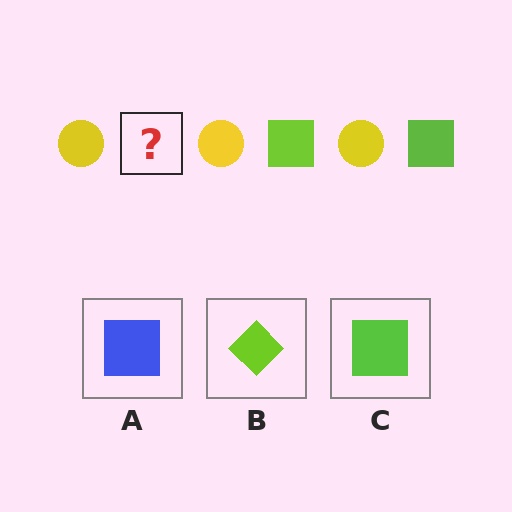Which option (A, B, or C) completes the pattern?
C.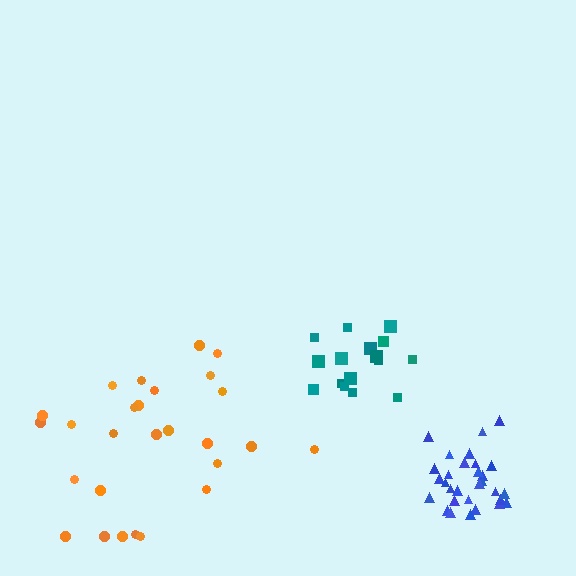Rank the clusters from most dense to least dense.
blue, teal, orange.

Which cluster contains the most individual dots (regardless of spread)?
Blue (31).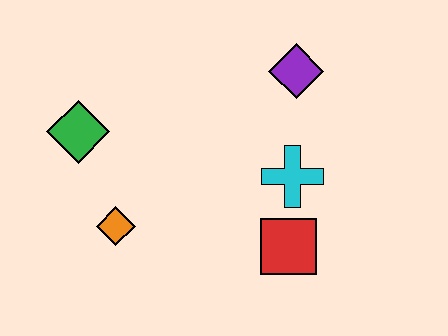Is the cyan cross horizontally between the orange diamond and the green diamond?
No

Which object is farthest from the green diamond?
The red square is farthest from the green diamond.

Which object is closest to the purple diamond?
The cyan cross is closest to the purple diamond.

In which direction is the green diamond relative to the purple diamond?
The green diamond is to the left of the purple diamond.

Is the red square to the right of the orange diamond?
Yes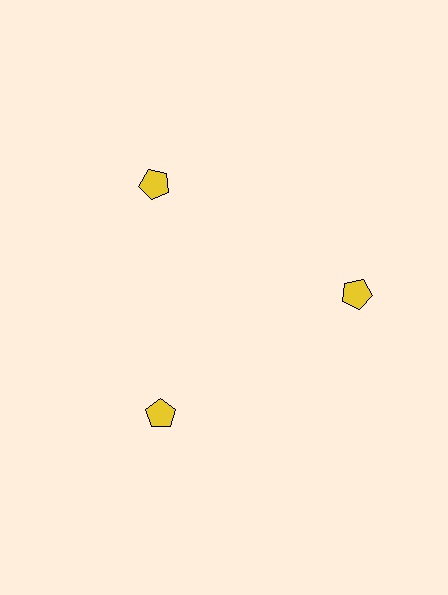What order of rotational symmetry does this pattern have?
This pattern has 3-fold rotational symmetry.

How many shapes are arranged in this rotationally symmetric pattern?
There are 3 shapes, arranged in 3 groups of 1.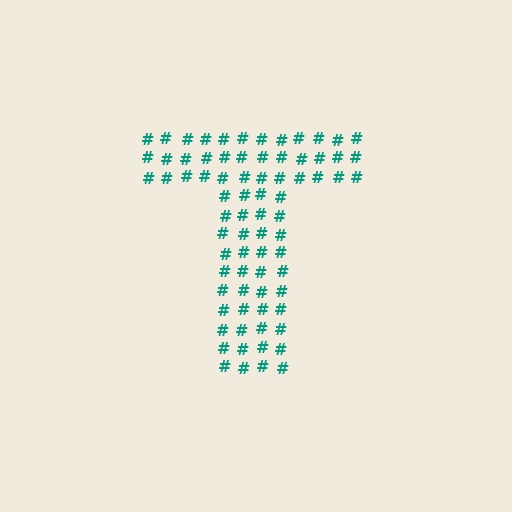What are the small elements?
The small elements are hash symbols.